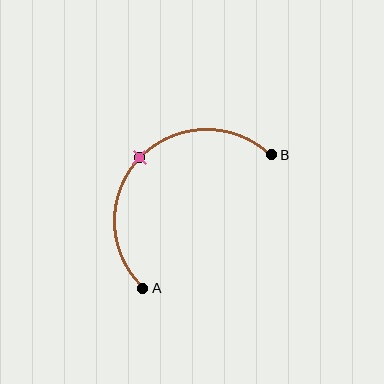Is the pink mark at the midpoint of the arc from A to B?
Yes. The pink mark lies on the arc at equal arc-length from both A and B — it is the arc midpoint.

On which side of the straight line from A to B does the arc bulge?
The arc bulges above and to the left of the straight line connecting A and B.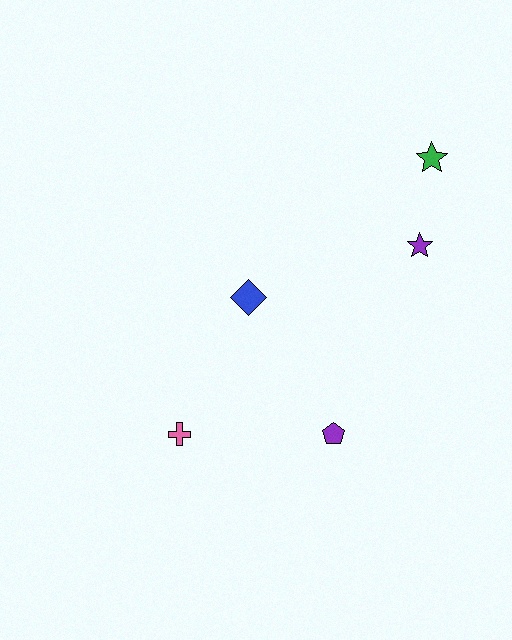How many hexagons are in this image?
There are no hexagons.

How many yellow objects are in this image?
There are no yellow objects.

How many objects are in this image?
There are 5 objects.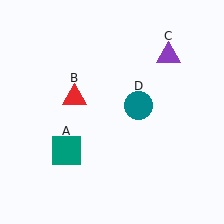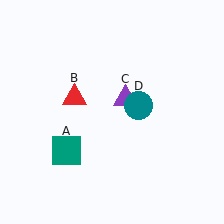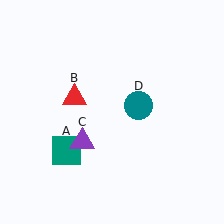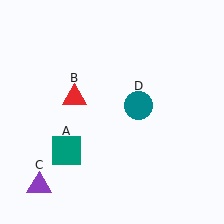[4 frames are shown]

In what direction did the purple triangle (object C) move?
The purple triangle (object C) moved down and to the left.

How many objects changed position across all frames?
1 object changed position: purple triangle (object C).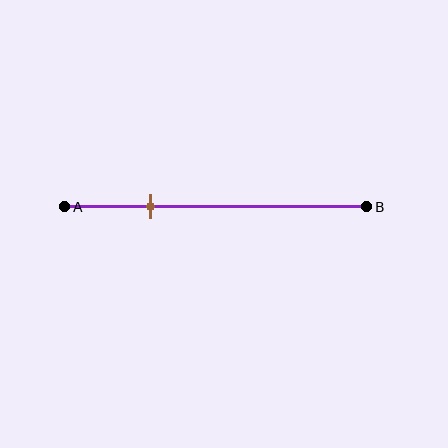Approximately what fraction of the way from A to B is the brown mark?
The brown mark is approximately 30% of the way from A to B.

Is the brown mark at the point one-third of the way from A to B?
No, the mark is at about 30% from A, not at the 33% one-third point.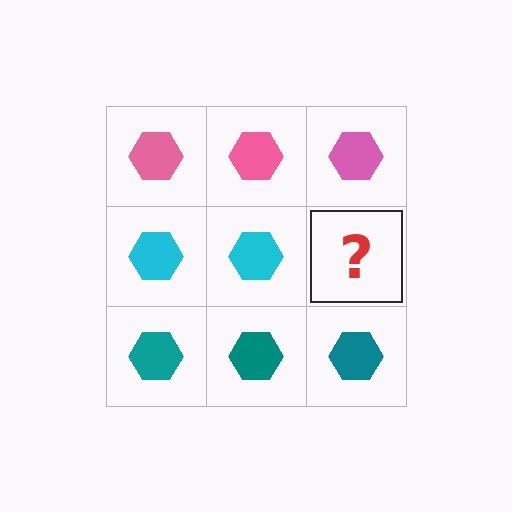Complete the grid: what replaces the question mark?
The question mark should be replaced with a cyan hexagon.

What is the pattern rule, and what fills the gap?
The rule is that each row has a consistent color. The gap should be filled with a cyan hexagon.